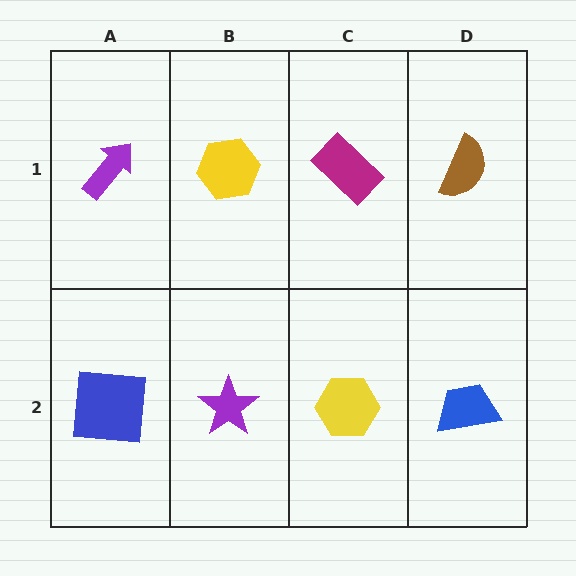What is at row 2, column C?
A yellow hexagon.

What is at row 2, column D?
A blue trapezoid.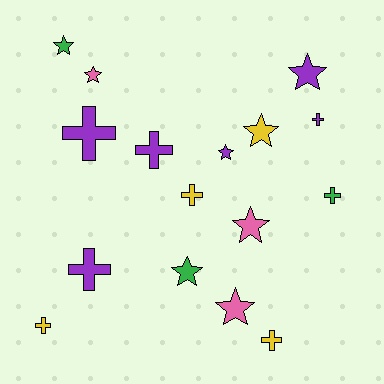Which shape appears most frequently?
Cross, with 8 objects.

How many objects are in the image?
There are 16 objects.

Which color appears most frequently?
Purple, with 6 objects.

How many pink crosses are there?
There are no pink crosses.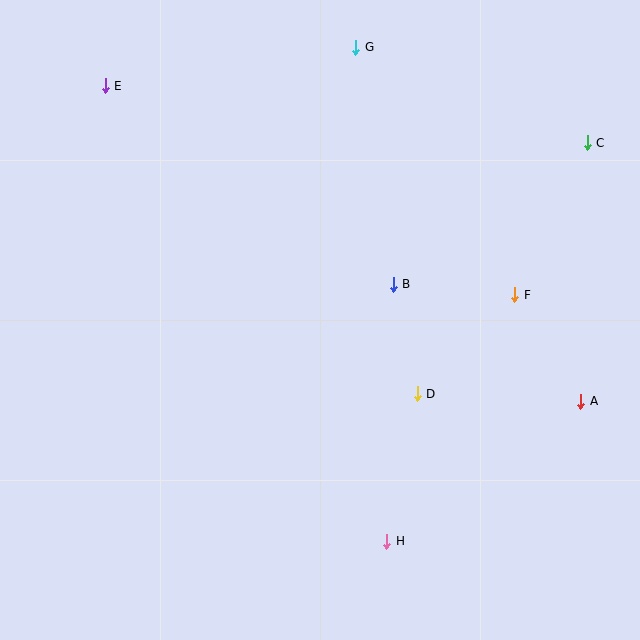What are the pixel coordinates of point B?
Point B is at (393, 284).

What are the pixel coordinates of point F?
Point F is at (515, 295).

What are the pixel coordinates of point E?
Point E is at (105, 86).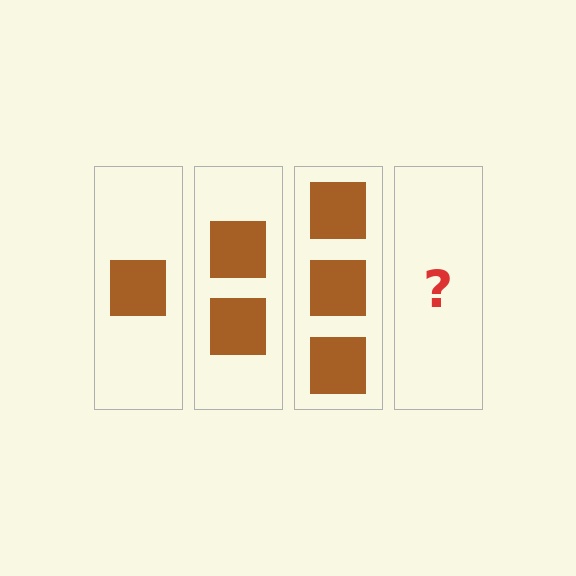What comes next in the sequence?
The next element should be 4 squares.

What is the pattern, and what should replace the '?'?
The pattern is that each step adds one more square. The '?' should be 4 squares.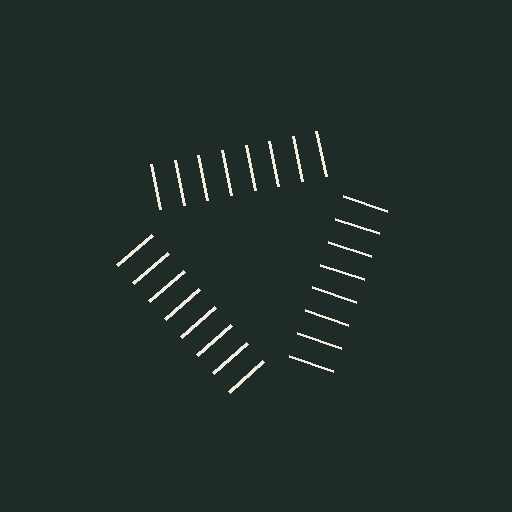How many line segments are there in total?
24 — 8 along each of the 3 edges.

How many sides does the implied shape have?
3 sides — the line-ends trace a triangle.